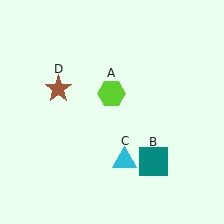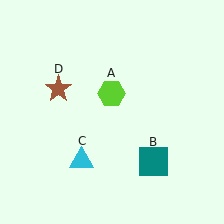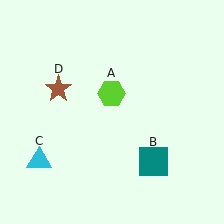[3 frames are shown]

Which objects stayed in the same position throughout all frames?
Lime hexagon (object A) and teal square (object B) and brown star (object D) remained stationary.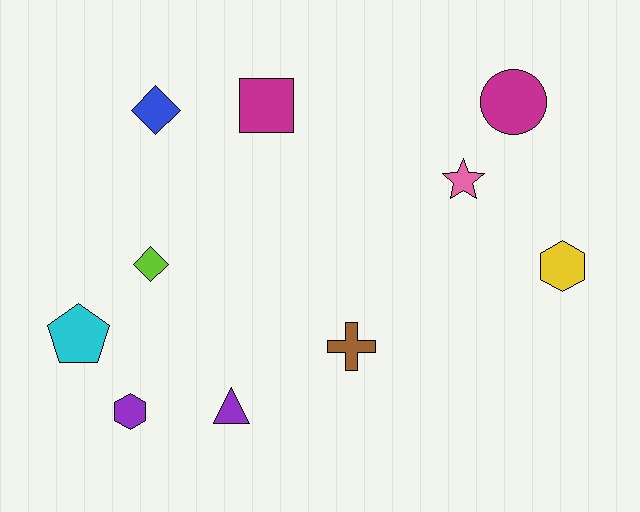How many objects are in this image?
There are 10 objects.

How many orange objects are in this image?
There are no orange objects.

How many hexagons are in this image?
There are 2 hexagons.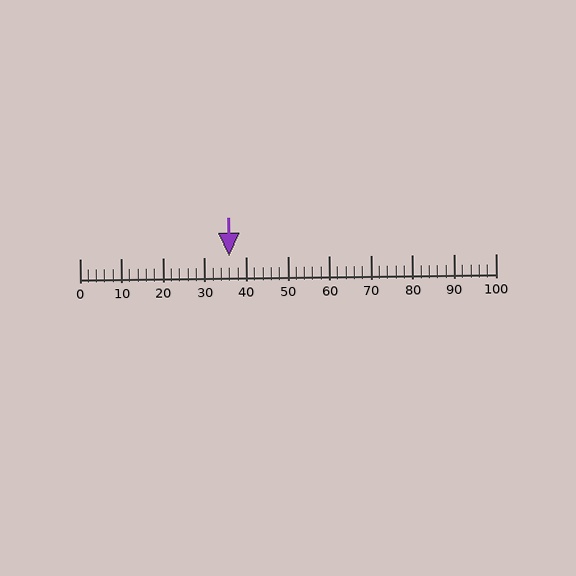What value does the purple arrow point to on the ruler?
The purple arrow points to approximately 36.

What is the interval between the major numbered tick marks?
The major tick marks are spaced 10 units apart.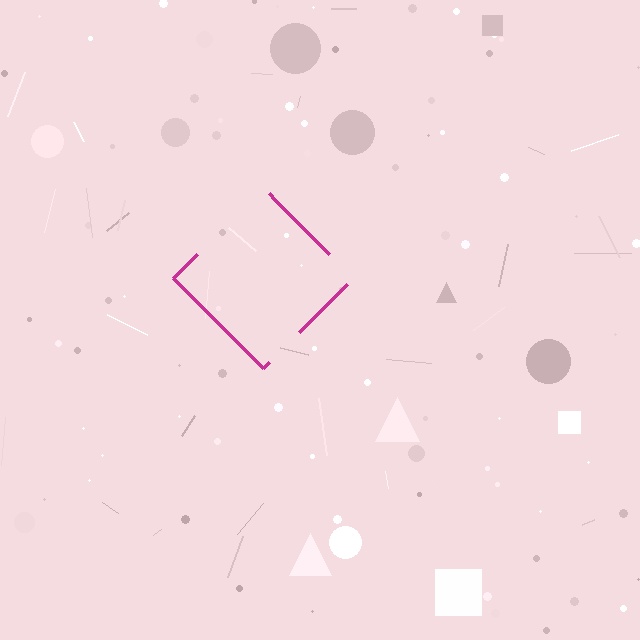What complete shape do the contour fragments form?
The contour fragments form a diamond.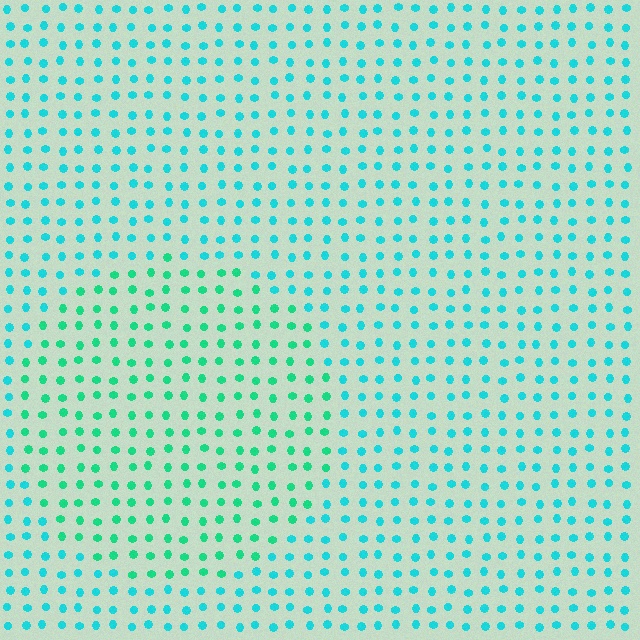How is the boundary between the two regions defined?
The boundary is defined purely by a slight shift in hue (about 28 degrees). Spacing, size, and orientation are identical on both sides.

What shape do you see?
I see a circle.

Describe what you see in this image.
The image is filled with small cyan elements in a uniform arrangement. A circle-shaped region is visible where the elements are tinted to a slightly different hue, forming a subtle color boundary.